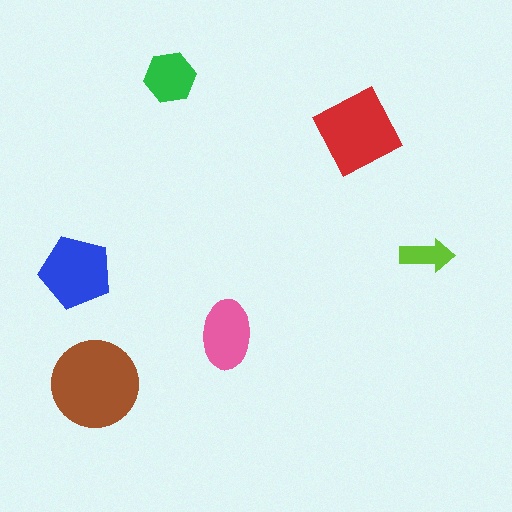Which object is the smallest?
The lime arrow.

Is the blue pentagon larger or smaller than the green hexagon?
Larger.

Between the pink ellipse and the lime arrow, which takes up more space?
The pink ellipse.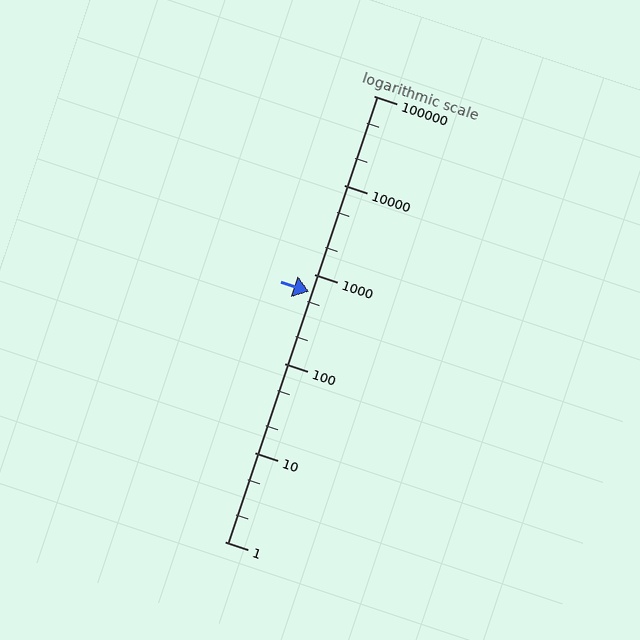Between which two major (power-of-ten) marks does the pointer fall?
The pointer is between 100 and 1000.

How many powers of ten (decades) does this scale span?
The scale spans 5 decades, from 1 to 100000.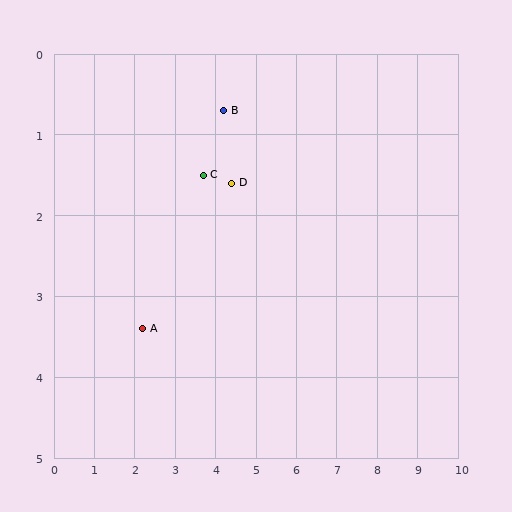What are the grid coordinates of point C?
Point C is at approximately (3.7, 1.5).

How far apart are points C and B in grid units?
Points C and B are about 0.9 grid units apart.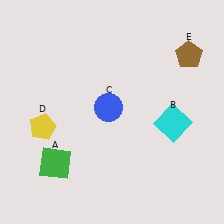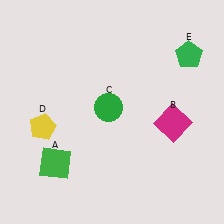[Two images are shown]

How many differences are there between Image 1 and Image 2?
There are 3 differences between the two images.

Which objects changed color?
B changed from cyan to magenta. C changed from blue to green. E changed from brown to green.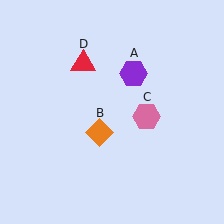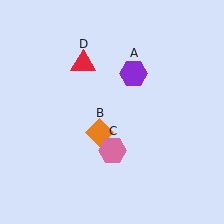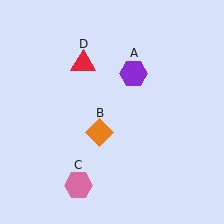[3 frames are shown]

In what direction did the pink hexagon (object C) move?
The pink hexagon (object C) moved down and to the left.